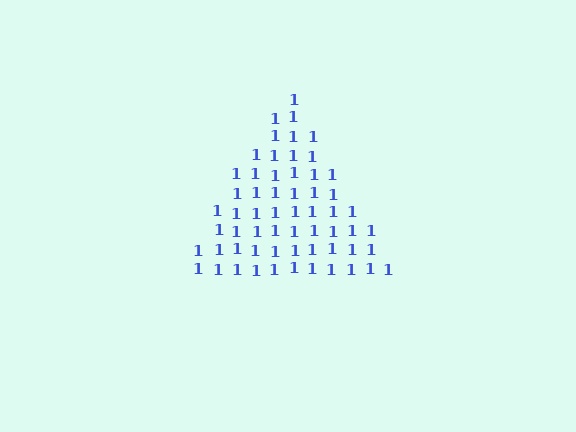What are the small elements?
The small elements are digit 1's.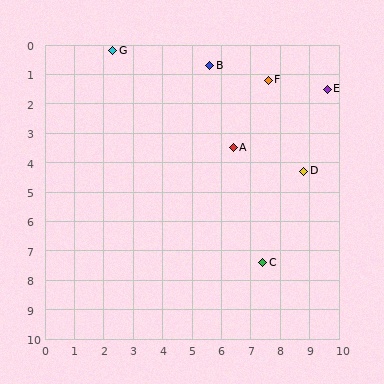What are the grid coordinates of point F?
Point F is at approximately (7.6, 1.2).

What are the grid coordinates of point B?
Point B is at approximately (5.6, 0.7).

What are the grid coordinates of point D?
Point D is at approximately (8.8, 4.3).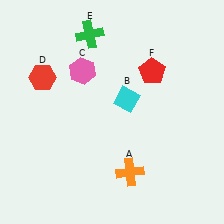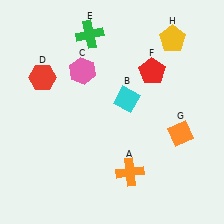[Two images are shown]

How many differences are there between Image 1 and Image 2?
There are 2 differences between the two images.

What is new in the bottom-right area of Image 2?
An orange diamond (G) was added in the bottom-right area of Image 2.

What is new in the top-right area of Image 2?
A yellow pentagon (H) was added in the top-right area of Image 2.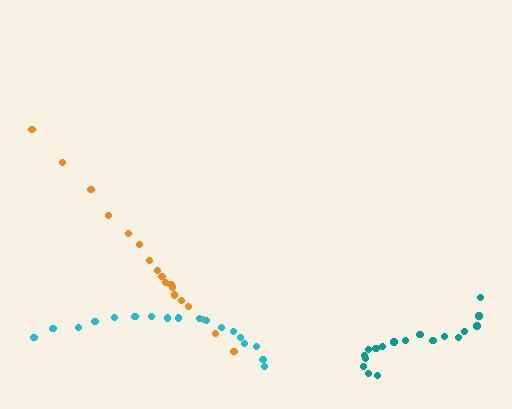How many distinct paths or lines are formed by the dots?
There are 3 distinct paths.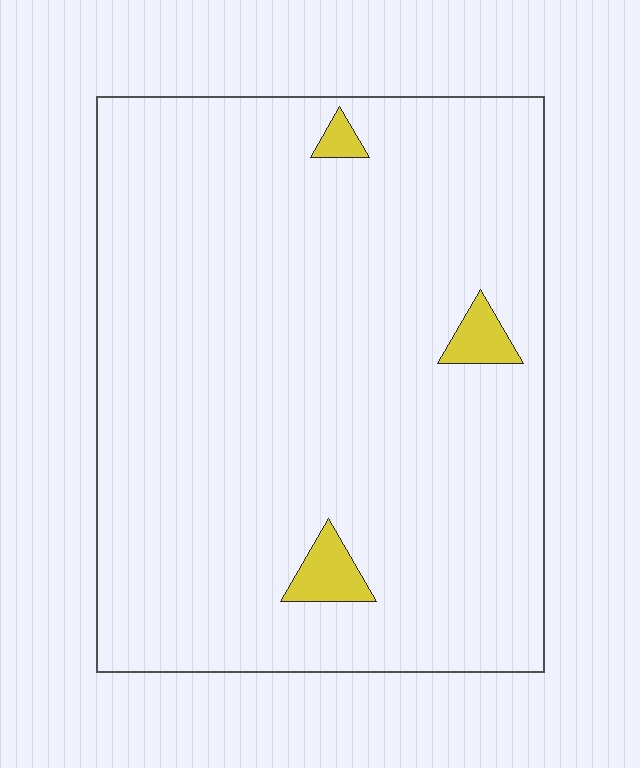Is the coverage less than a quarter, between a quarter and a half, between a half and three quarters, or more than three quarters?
Less than a quarter.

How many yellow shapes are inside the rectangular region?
3.